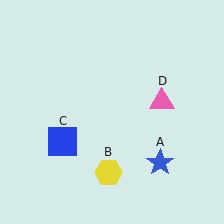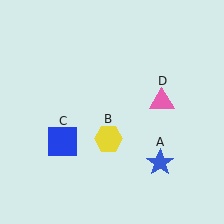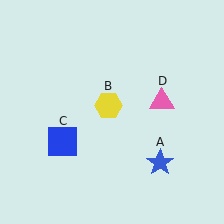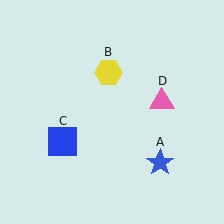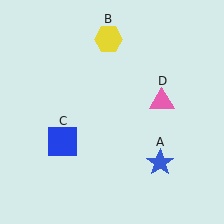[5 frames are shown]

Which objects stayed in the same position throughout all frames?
Blue star (object A) and blue square (object C) and pink triangle (object D) remained stationary.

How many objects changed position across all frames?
1 object changed position: yellow hexagon (object B).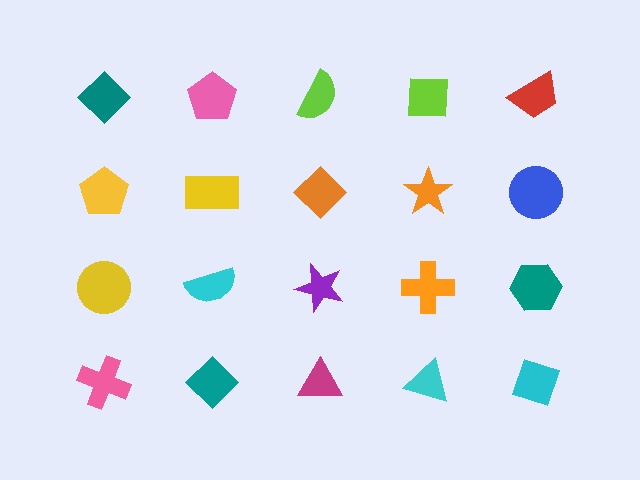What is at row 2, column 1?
A yellow pentagon.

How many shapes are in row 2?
5 shapes.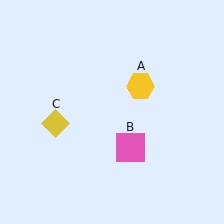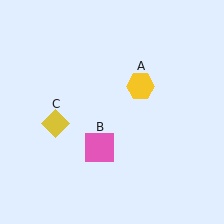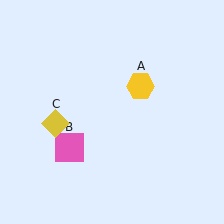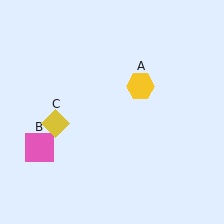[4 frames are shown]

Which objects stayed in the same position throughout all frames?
Yellow hexagon (object A) and yellow diamond (object C) remained stationary.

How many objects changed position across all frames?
1 object changed position: pink square (object B).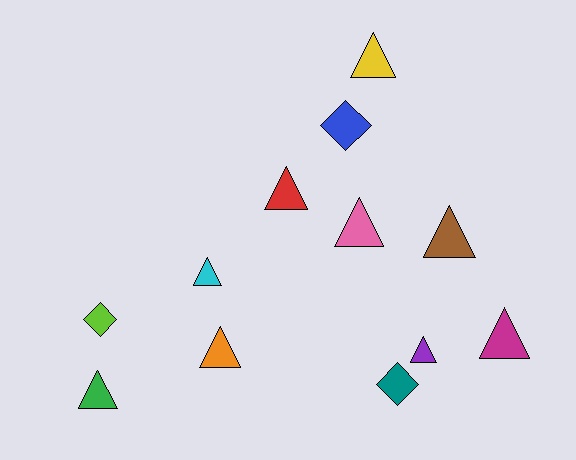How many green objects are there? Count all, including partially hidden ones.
There is 1 green object.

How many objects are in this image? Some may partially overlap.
There are 12 objects.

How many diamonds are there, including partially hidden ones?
There are 3 diamonds.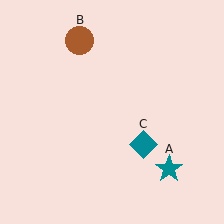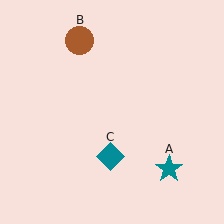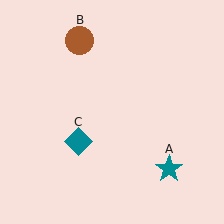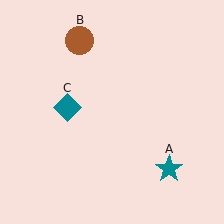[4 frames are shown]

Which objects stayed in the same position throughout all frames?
Teal star (object A) and brown circle (object B) remained stationary.